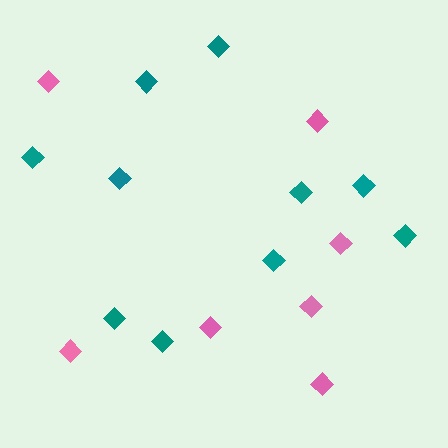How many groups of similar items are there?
There are 2 groups: one group of teal diamonds (10) and one group of pink diamonds (7).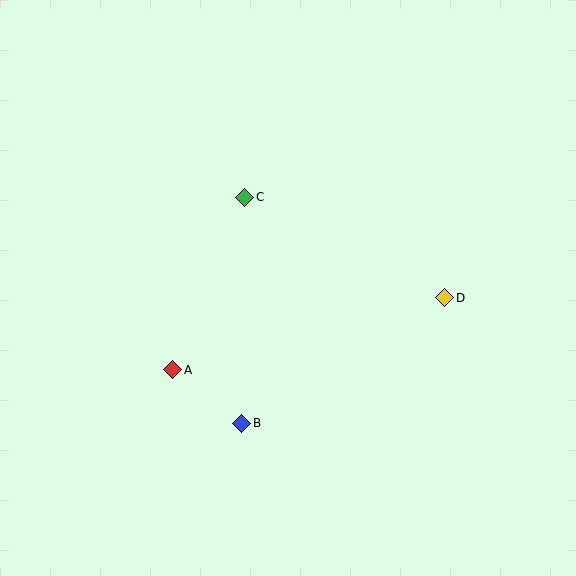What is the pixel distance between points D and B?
The distance between D and B is 239 pixels.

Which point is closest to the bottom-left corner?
Point A is closest to the bottom-left corner.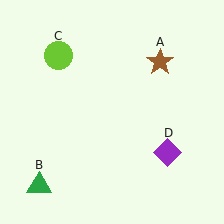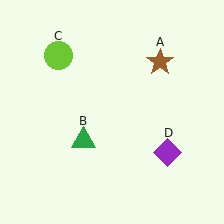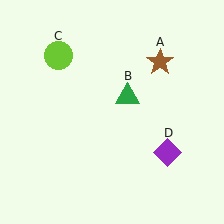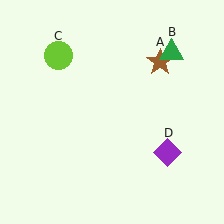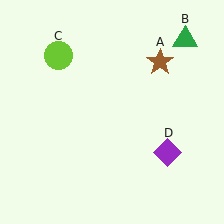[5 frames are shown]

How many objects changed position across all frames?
1 object changed position: green triangle (object B).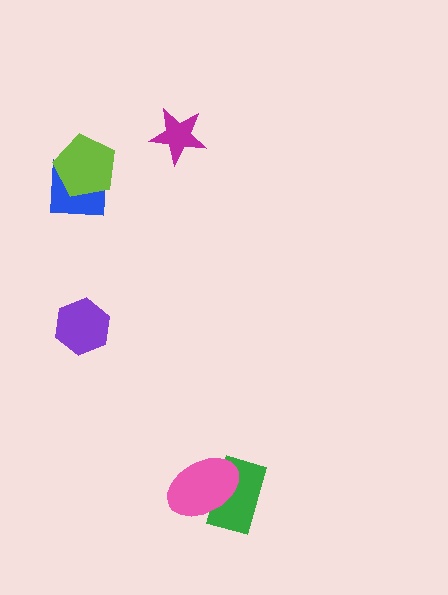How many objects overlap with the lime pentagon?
1 object overlaps with the lime pentagon.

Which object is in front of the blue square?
The lime pentagon is in front of the blue square.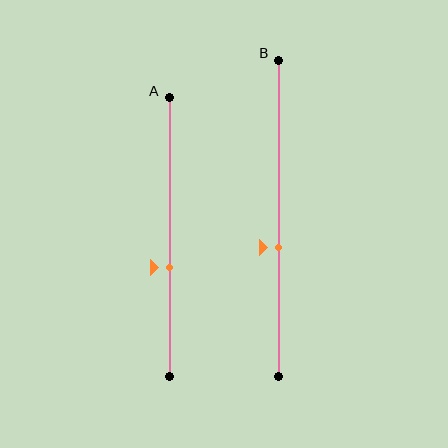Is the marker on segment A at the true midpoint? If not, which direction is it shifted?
No, the marker on segment A is shifted downward by about 11% of the segment length.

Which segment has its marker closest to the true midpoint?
Segment B has its marker closest to the true midpoint.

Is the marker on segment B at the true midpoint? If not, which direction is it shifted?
No, the marker on segment B is shifted downward by about 9% of the segment length.